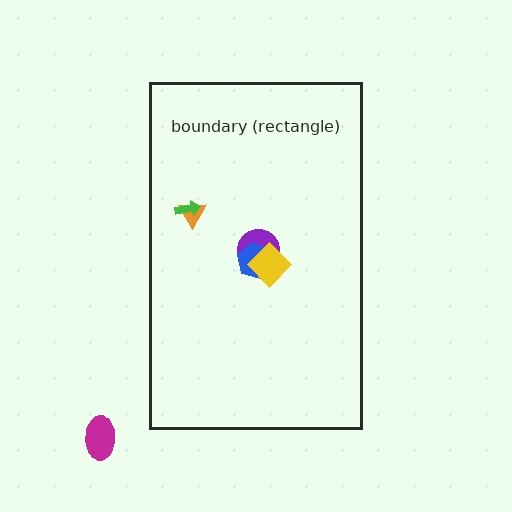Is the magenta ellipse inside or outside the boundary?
Outside.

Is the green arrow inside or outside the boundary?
Inside.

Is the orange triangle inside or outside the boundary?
Inside.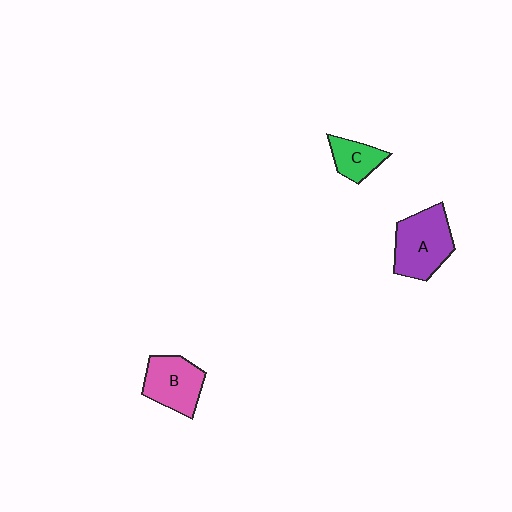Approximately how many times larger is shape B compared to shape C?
Approximately 1.6 times.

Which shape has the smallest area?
Shape C (green).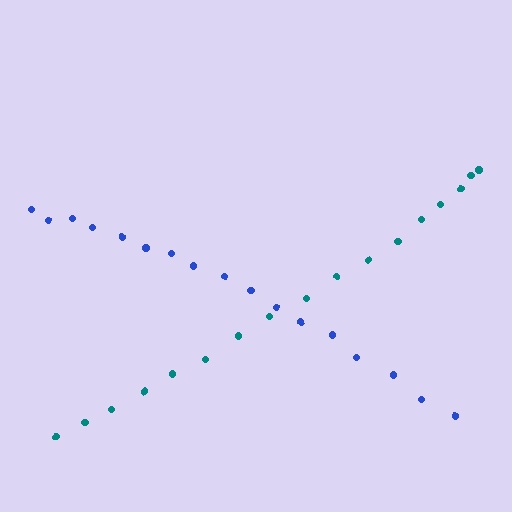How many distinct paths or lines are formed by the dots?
There are 2 distinct paths.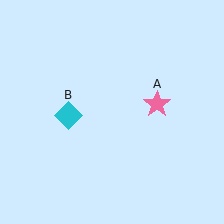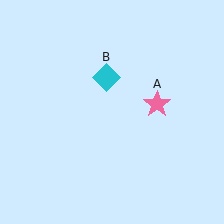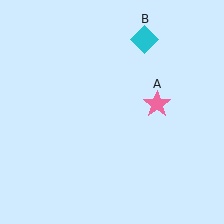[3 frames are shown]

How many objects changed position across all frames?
1 object changed position: cyan diamond (object B).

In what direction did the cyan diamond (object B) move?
The cyan diamond (object B) moved up and to the right.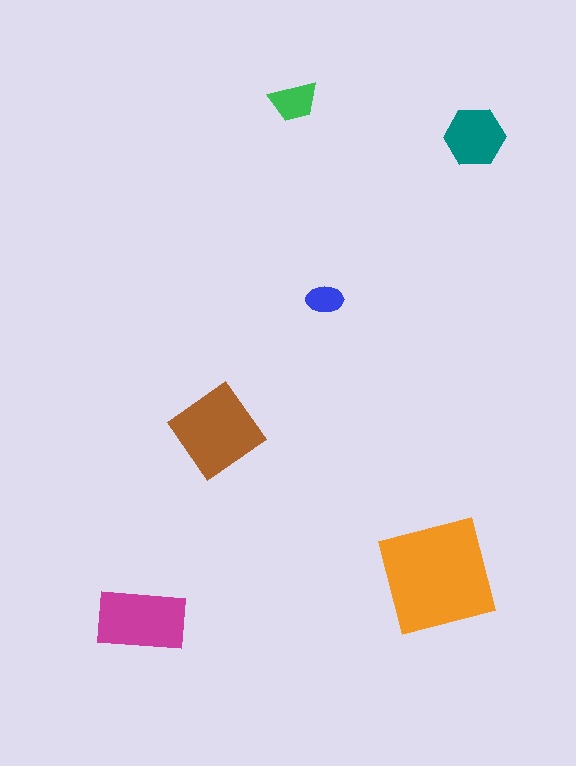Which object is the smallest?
The blue ellipse.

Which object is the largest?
The orange square.